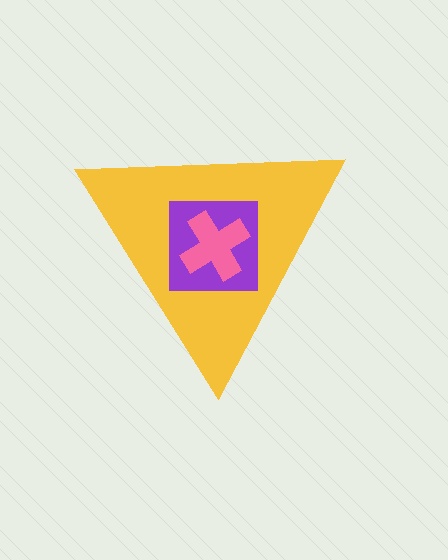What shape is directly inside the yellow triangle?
The purple square.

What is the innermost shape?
The pink cross.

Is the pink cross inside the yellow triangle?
Yes.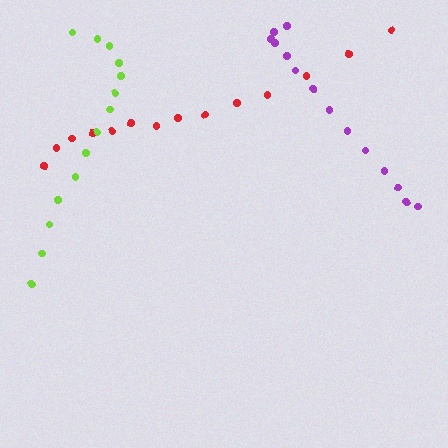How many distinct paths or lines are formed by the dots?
There are 3 distinct paths.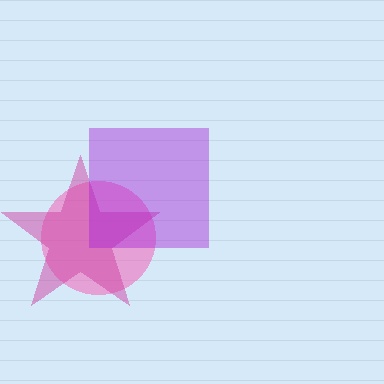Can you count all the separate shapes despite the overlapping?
Yes, there are 3 separate shapes.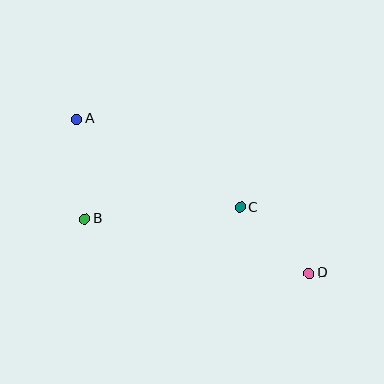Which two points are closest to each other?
Points C and D are closest to each other.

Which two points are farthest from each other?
Points A and D are farthest from each other.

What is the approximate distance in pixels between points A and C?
The distance between A and C is approximately 186 pixels.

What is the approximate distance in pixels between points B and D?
The distance between B and D is approximately 231 pixels.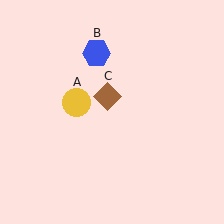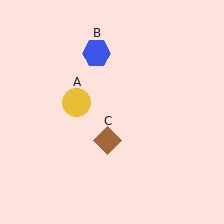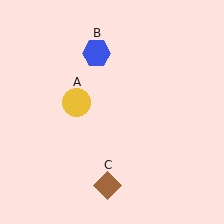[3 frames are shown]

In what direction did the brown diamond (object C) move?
The brown diamond (object C) moved down.